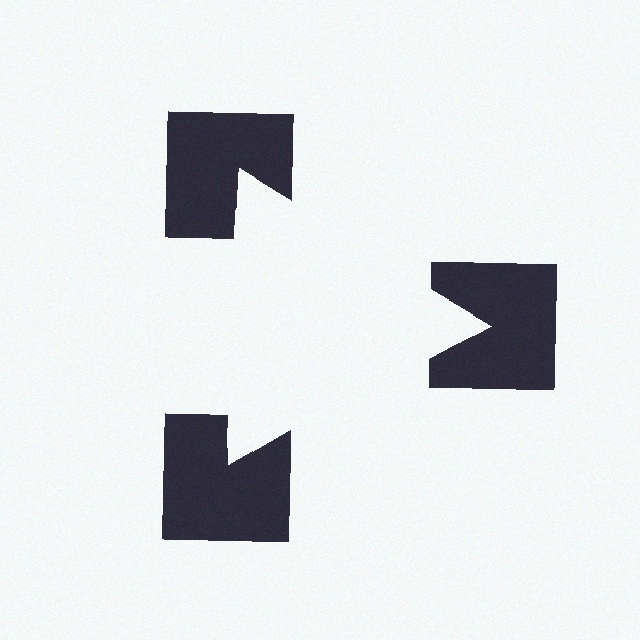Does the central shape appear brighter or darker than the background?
It typically appears slightly brighter than the background, even though no actual brightness change is drawn.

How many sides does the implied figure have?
3 sides.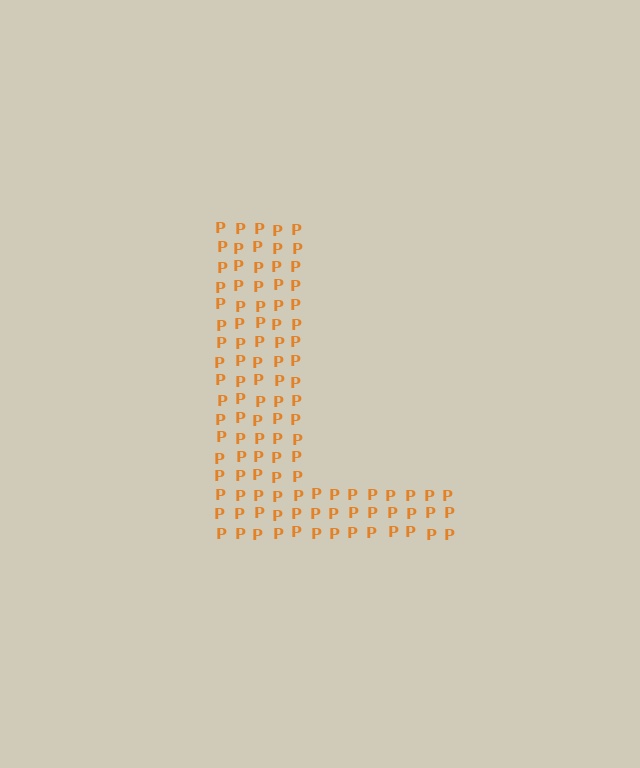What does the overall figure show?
The overall figure shows the letter L.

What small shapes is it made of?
It is made of small letter P's.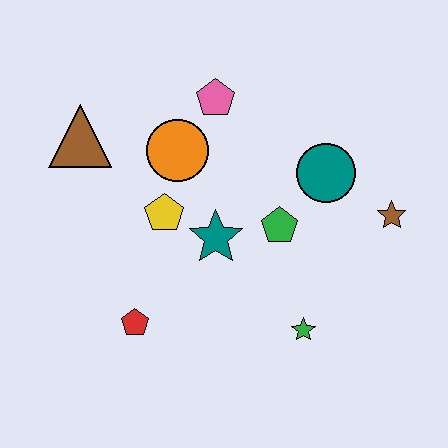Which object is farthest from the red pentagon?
The brown star is farthest from the red pentagon.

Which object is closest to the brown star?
The teal circle is closest to the brown star.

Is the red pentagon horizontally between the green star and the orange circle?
No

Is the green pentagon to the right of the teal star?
Yes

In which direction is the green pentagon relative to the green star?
The green pentagon is above the green star.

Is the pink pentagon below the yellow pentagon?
No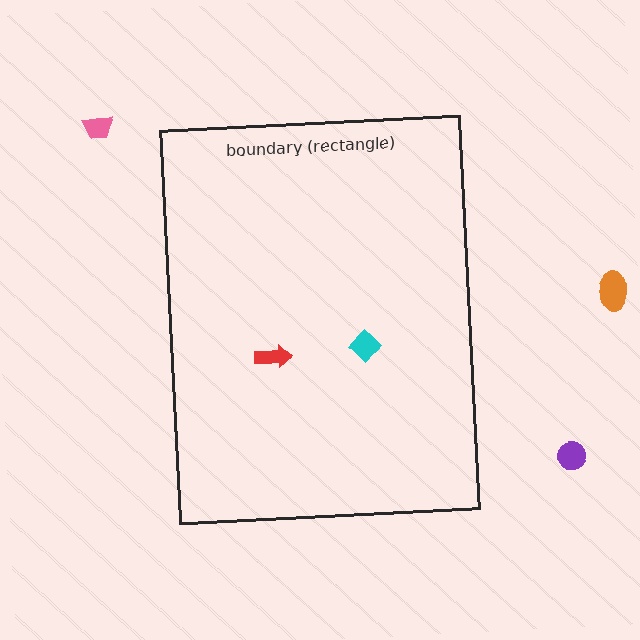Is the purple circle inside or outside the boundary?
Outside.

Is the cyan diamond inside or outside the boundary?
Inside.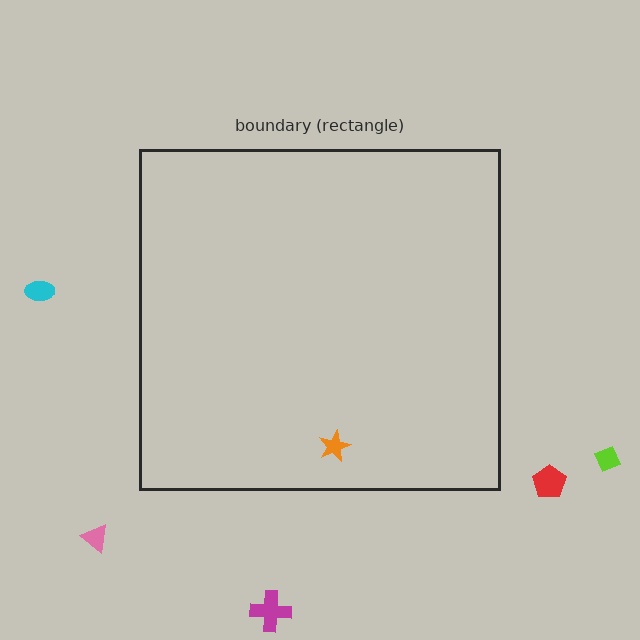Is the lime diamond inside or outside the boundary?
Outside.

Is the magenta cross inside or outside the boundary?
Outside.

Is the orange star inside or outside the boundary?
Inside.